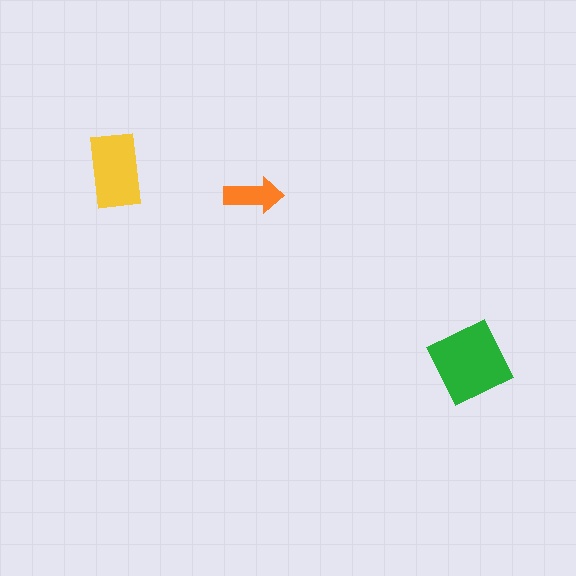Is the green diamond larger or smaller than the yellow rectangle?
Larger.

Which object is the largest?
The green diamond.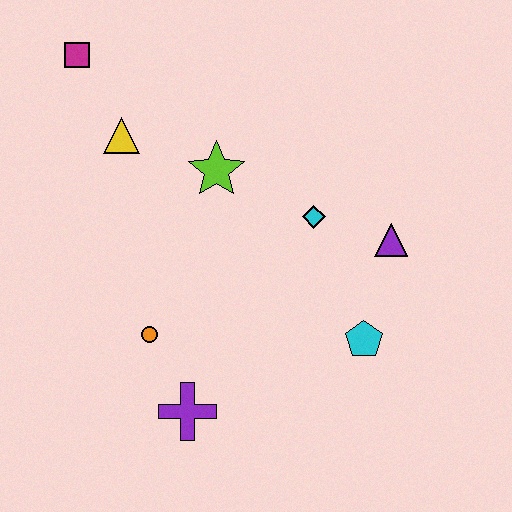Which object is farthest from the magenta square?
The cyan pentagon is farthest from the magenta square.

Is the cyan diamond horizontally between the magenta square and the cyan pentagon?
Yes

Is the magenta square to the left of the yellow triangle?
Yes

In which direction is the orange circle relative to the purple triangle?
The orange circle is to the left of the purple triangle.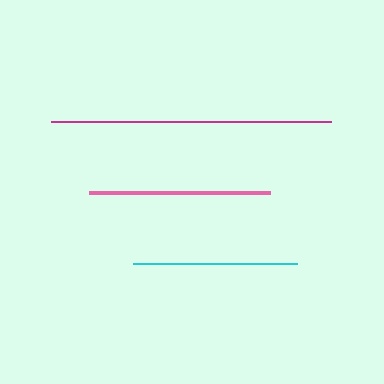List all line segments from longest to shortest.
From longest to shortest: magenta, pink, cyan.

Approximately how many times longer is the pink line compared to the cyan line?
The pink line is approximately 1.1 times the length of the cyan line.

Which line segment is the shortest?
The cyan line is the shortest at approximately 164 pixels.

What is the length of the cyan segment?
The cyan segment is approximately 164 pixels long.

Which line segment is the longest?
The magenta line is the longest at approximately 281 pixels.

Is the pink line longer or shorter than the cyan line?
The pink line is longer than the cyan line.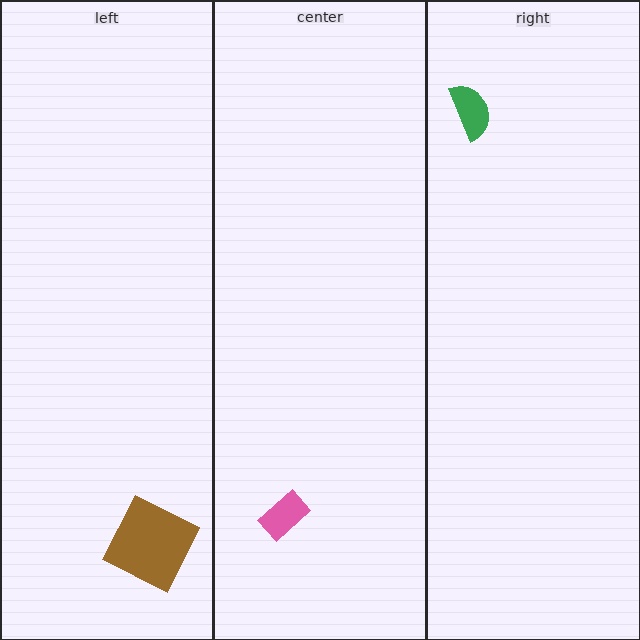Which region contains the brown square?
The left region.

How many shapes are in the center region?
1.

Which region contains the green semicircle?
The right region.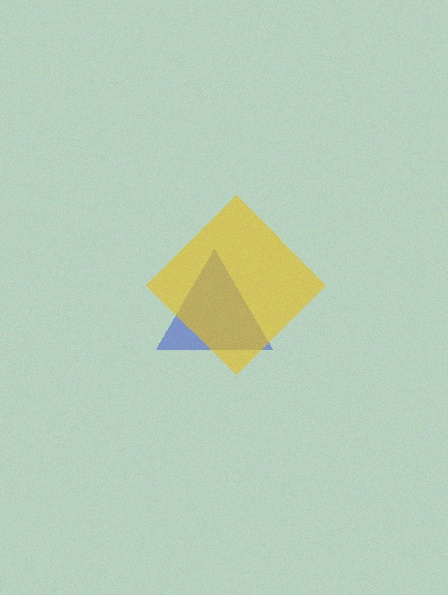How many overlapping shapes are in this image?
There are 2 overlapping shapes in the image.